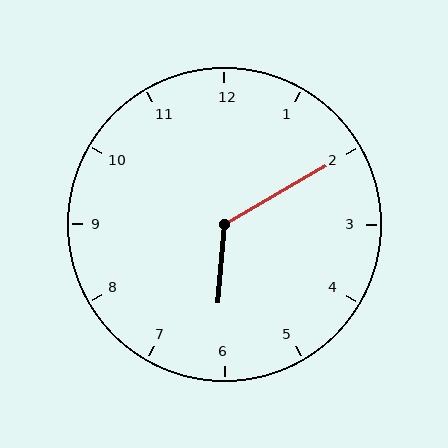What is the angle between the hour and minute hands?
Approximately 125 degrees.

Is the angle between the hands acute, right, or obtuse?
It is obtuse.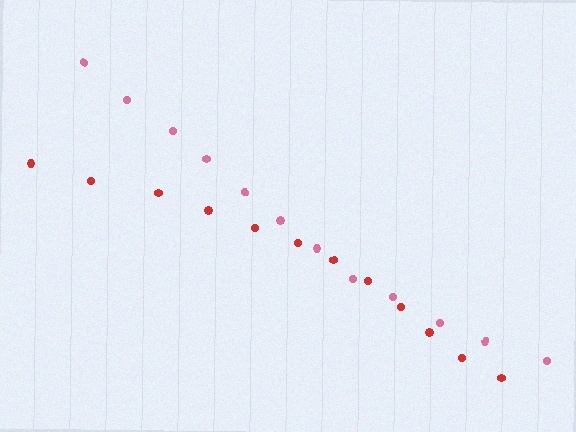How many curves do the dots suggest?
There are 2 distinct paths.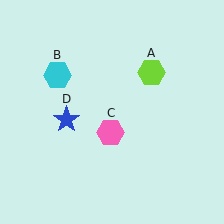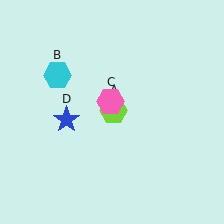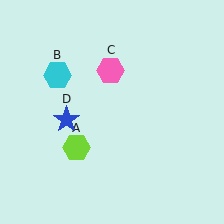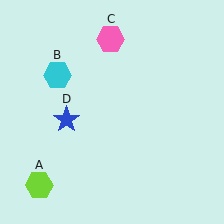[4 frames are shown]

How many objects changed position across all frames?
2 objects changed position: lime hexagon (object A), pink hexagon (object C).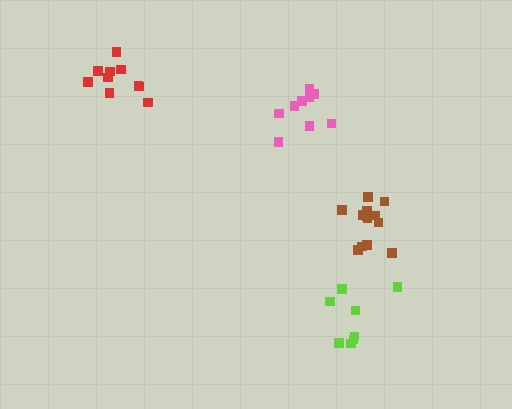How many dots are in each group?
Group 1: 13 dots, Group 2: 9 dots, Group 3: 10 dots, Group 4: 9 dots (41 total).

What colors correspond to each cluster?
The clusters are colored: brown, pink, red, lime.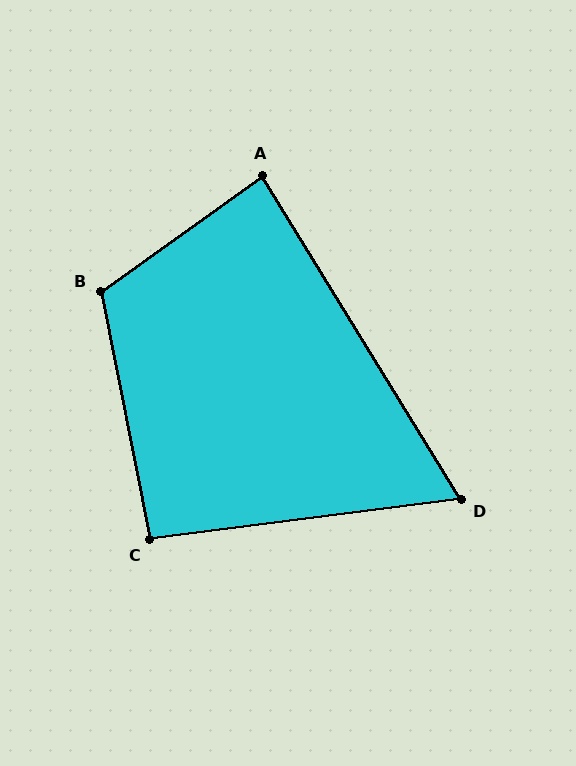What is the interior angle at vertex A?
Approximately 86 degrees (approximately right).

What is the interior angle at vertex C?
Approximately 94 degrees (approximately right).